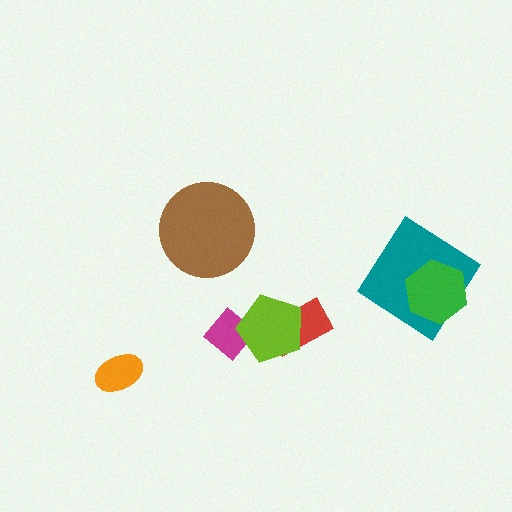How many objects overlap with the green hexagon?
1 object overlaps with the green hexagon.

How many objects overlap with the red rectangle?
1 object overlaps with the red rectangle.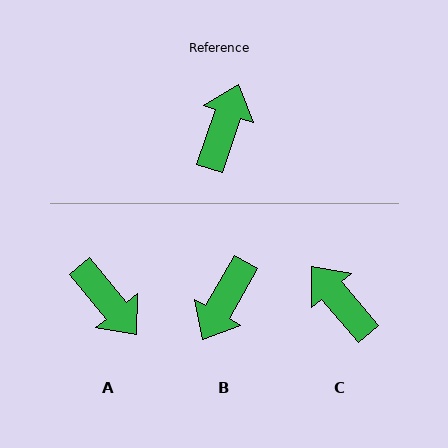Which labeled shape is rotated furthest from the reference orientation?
B, about 170 degrees away.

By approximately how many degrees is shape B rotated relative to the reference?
Approximately 170 degrees counter-clockwise.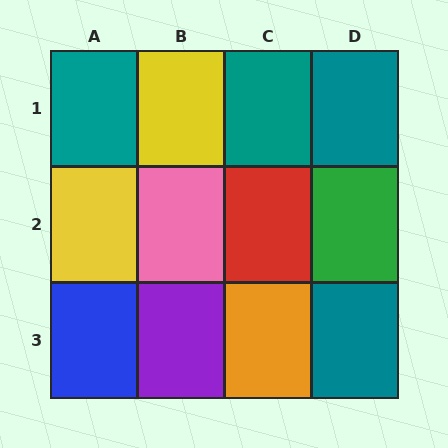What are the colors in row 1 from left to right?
Teal, yellow, teal, teal.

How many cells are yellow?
2 cells are yellow.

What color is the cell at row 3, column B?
Purple.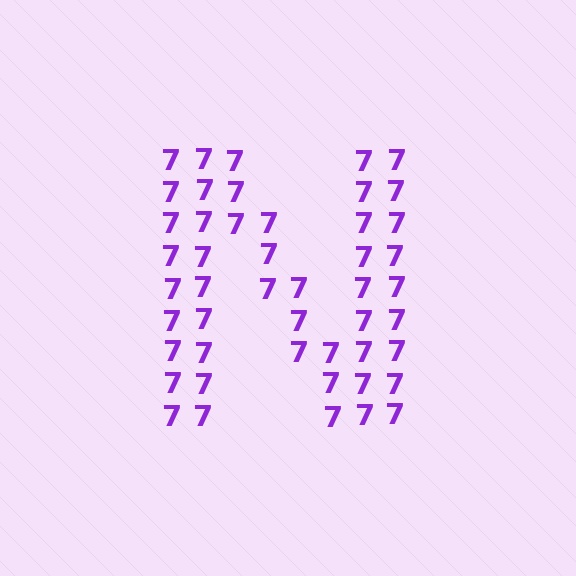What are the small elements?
The small elements are digit 7's.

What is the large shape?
The large shape is the letter N.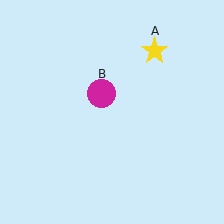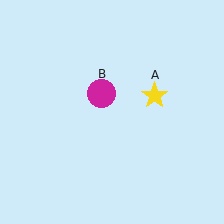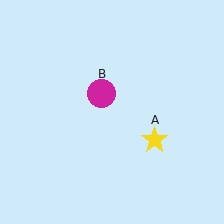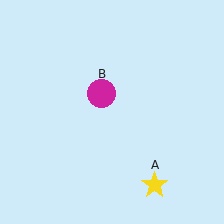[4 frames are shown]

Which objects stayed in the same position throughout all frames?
Magenta circle (object B) remained stationary.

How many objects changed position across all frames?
1 object changed position: yellow star (object A).